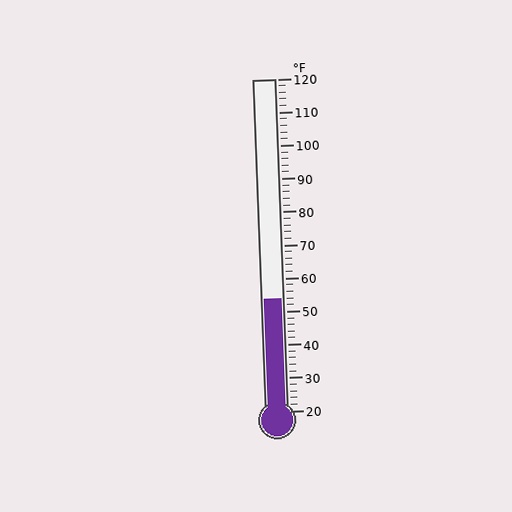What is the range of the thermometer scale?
The thermometer scale ranges from 20°F to 120°F.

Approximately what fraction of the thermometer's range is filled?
The thermometer is filled to approximately 35% of its range.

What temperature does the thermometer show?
The thermometer shows approximately 54°F.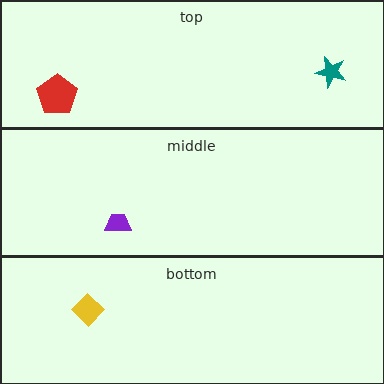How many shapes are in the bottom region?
1.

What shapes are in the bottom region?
The yellow diamond.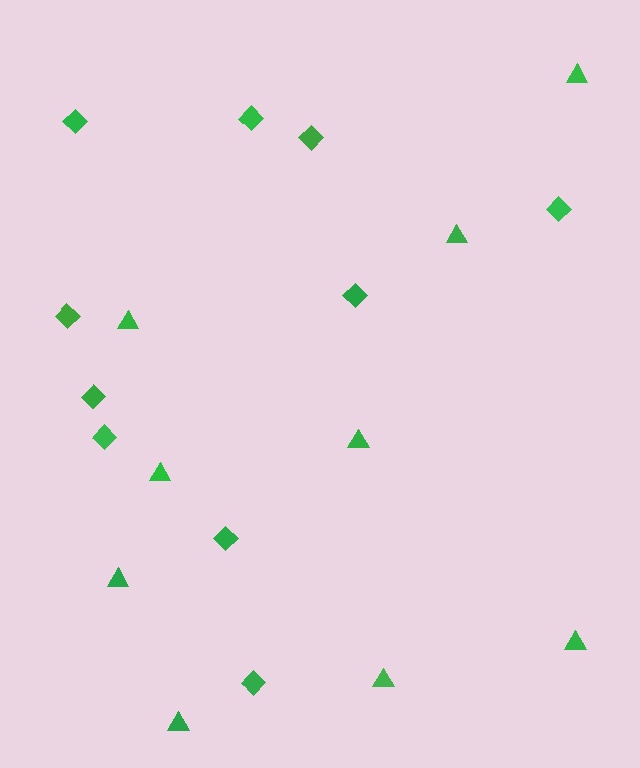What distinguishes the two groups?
There are 2 groups: one group of triangles (9) and one group of diamonds (10).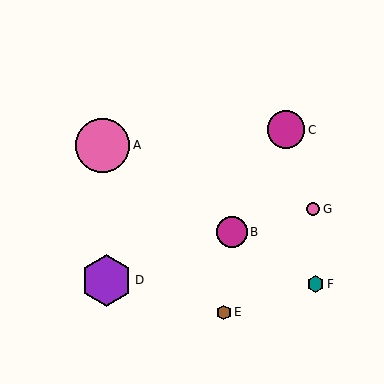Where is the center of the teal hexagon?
The center of the teal hexagon is at (316, 284).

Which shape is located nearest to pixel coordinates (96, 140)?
The pink circle (labeled A) at (102, 145) is nearest to that location.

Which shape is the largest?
The pink circle (labeled A) is the largest.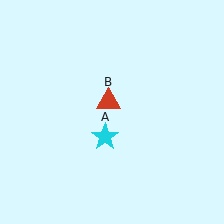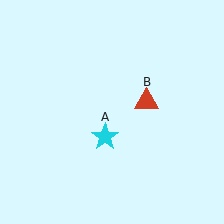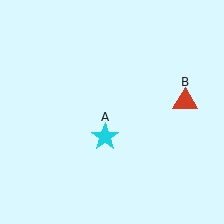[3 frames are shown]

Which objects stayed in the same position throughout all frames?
Cyan star (object A) remained stationary.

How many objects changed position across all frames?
1 object changed position: red triangle (object B).